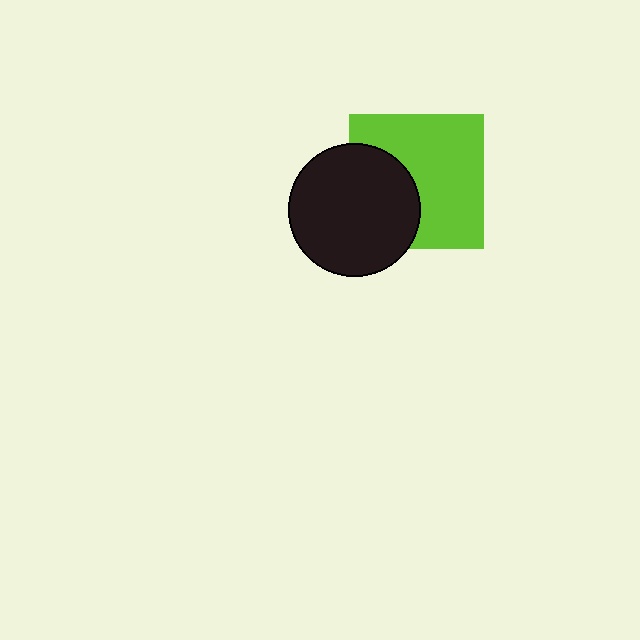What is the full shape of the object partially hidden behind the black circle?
The partially hidden object is a lime square.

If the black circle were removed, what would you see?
You would see the complete lime square.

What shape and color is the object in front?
The object in front is a black circle.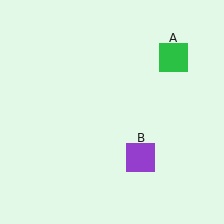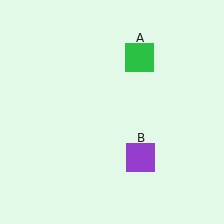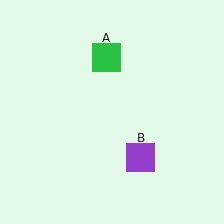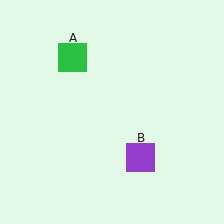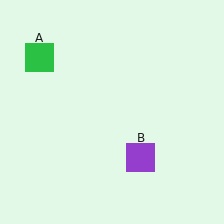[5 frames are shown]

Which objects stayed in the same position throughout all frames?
Purple square (object B) remained stationary.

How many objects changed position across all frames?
1 object changed position: green square (object A).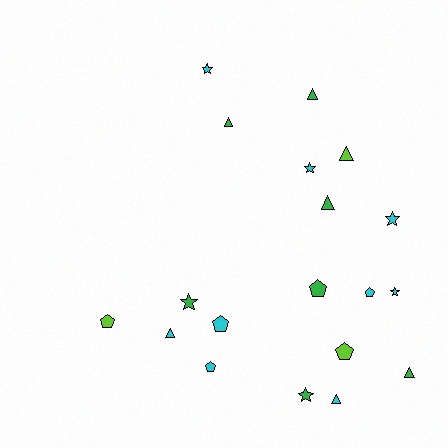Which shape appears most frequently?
Triangle, with 7 objects.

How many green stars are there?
There are 2 green stars.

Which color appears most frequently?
Cyan, with 9 objects.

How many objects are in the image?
There are 19 objects.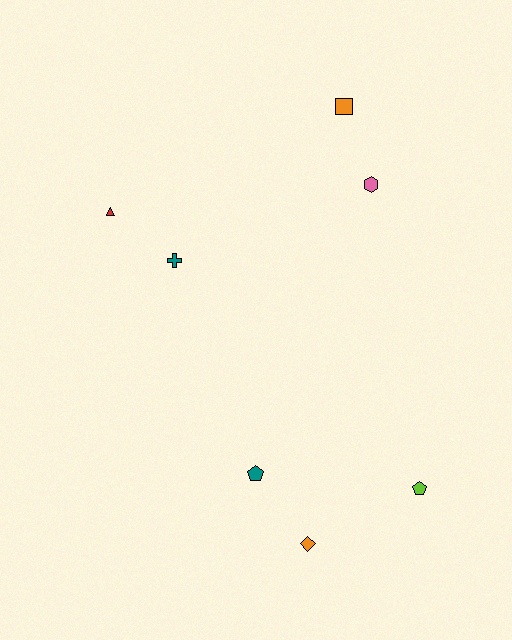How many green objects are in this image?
There are no green objects.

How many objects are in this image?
There are 7 objects.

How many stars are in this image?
There are no stars.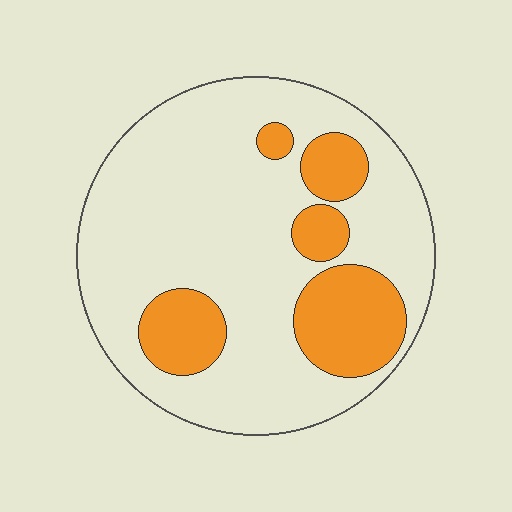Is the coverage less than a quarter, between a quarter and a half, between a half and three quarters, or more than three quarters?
Less than a quarter.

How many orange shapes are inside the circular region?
5.